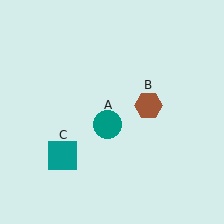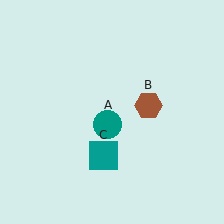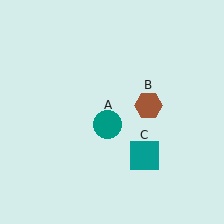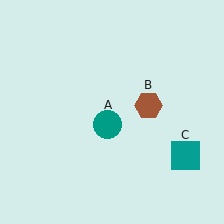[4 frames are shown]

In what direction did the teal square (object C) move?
The teal square (object C) moved right.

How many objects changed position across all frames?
1 object changed position: teal square (object C).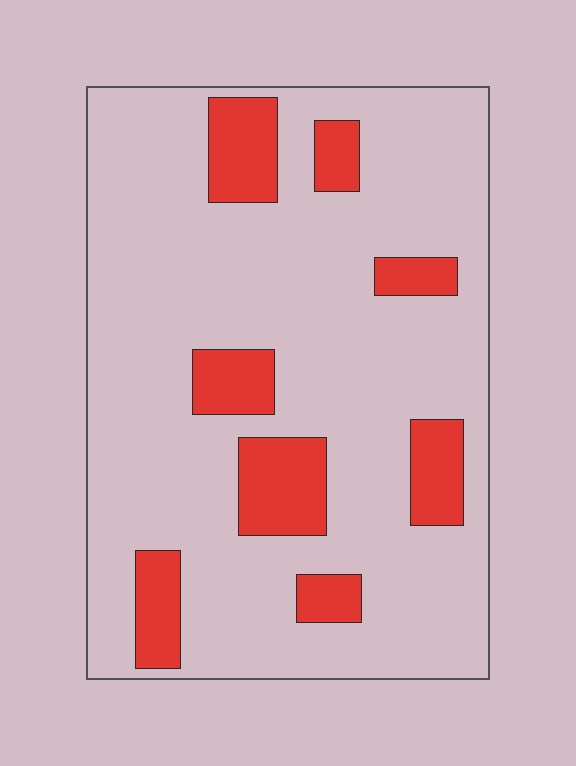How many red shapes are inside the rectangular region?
8.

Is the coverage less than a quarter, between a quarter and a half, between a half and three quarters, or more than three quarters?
Less than a quarter.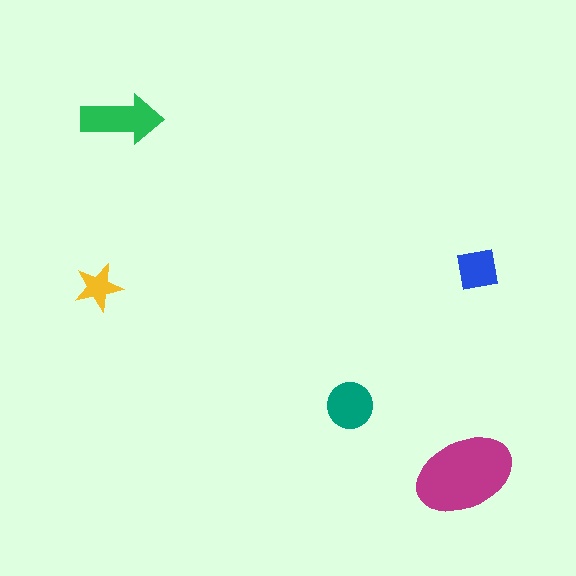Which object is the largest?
The magenta ellipse.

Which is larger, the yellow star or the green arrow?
The green arrow.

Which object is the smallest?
The yellow star.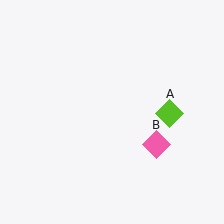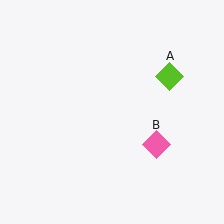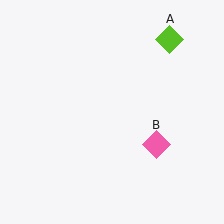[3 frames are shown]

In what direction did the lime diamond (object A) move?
The lime diamond (object A) moved up.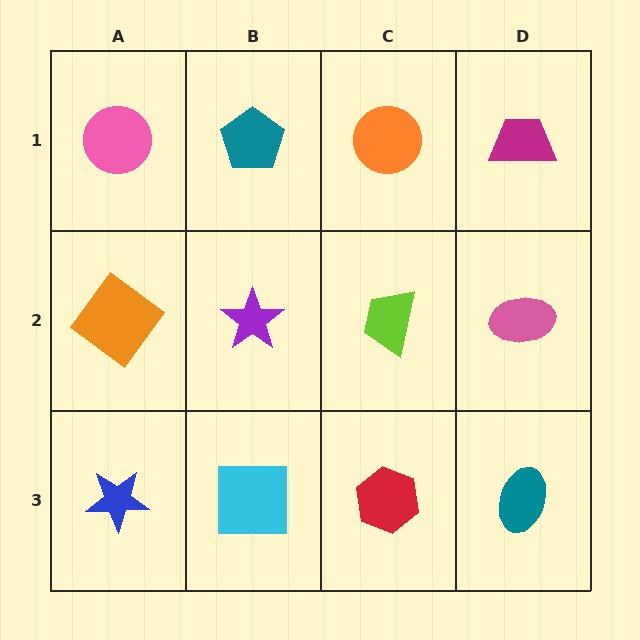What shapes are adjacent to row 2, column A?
A pink circle (row 1, column A), a blue star (row 3, column A), a purple star (row 2, column B).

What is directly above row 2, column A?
A pink circle.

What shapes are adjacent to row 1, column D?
A pink ellipse (row 2, column D), an orange circle (row 1, column C).